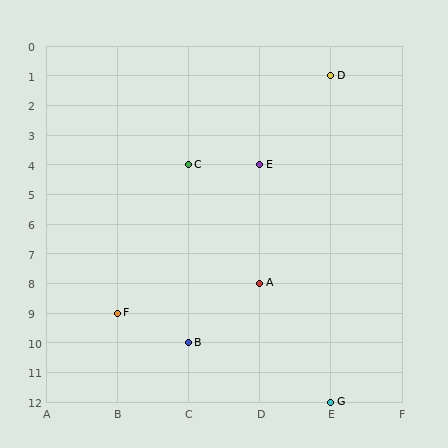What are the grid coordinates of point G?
Point G is at grid coordinates (E, 12).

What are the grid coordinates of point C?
Point C is at grid coordinates (C, 4).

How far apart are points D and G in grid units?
Points D and G are 11 rows apart.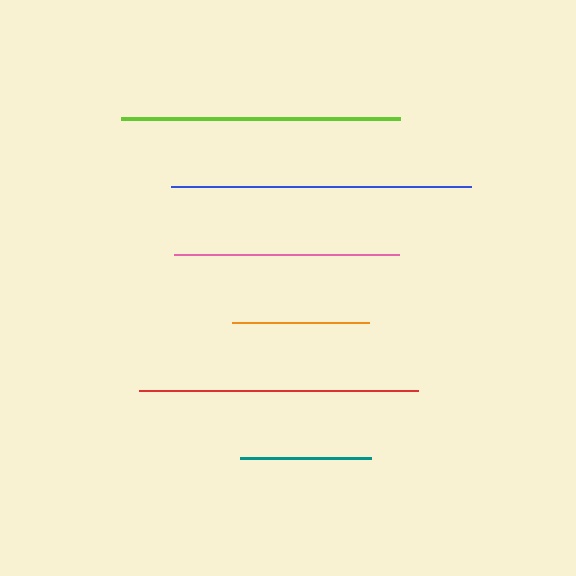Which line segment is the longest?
The blue line is the longest at approximately 300 pixels.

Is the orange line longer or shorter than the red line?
The red line is longer than the orange line.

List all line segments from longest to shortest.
From longest to shortest: blue, lime, red, pink, orange, teal.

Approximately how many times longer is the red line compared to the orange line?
The red line is approximately 2.0 times the length of the orange line.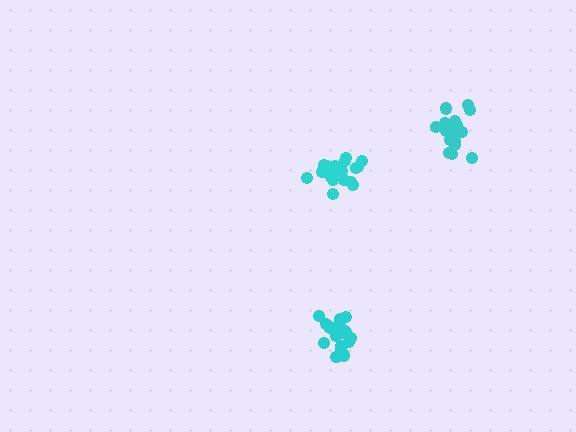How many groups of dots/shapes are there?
There are 3 groups.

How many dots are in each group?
Group 1: 20 dots, Group 2: 19 dots, Group 3: 20 dots (59 total).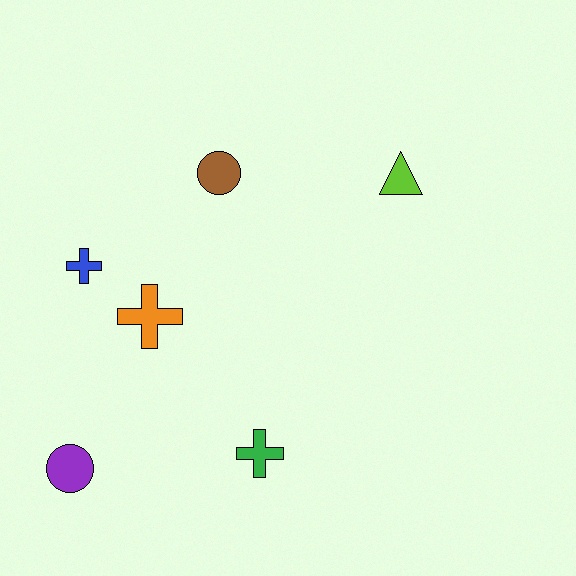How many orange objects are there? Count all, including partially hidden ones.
There is 1 orange object.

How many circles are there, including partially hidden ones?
There are 2 circles.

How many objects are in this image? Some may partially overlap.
There are 6 objects.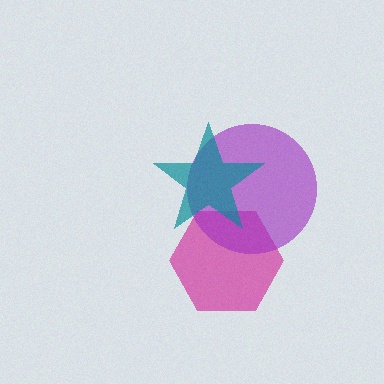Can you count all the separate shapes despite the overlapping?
Yes, there are 3 separate shapes.